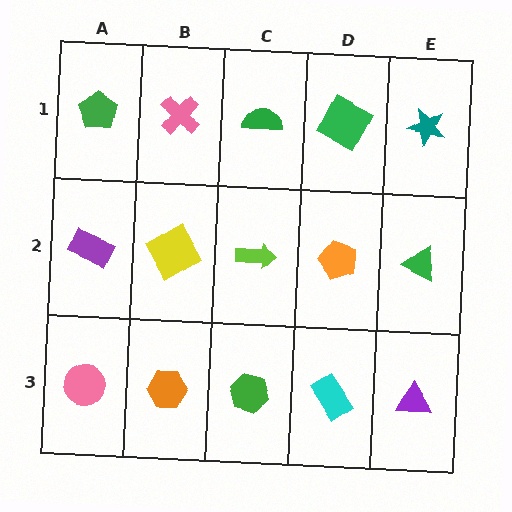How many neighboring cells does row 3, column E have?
2.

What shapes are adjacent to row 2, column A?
A green pentagon (row 1, column A), a pink circle (row 3, column A), a yellow square (row 2, column B).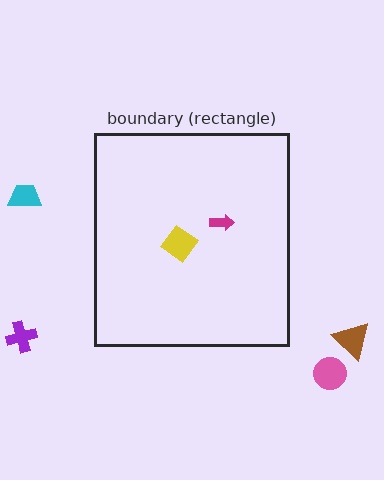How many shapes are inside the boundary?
2 inside, 4 outside.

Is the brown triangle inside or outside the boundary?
Outside.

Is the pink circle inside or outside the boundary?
Outside.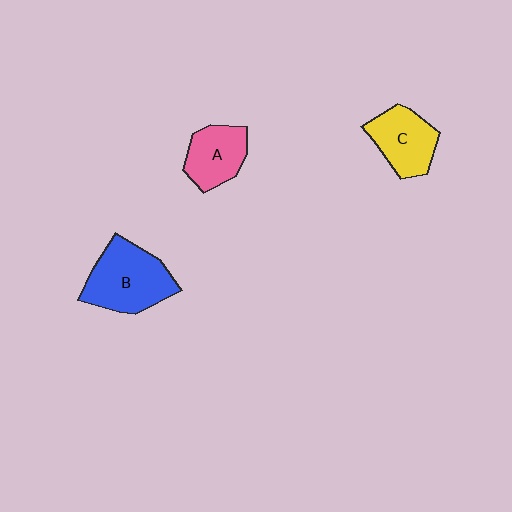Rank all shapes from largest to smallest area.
From largest to smallest: B (blue), C (yellow), A (pink).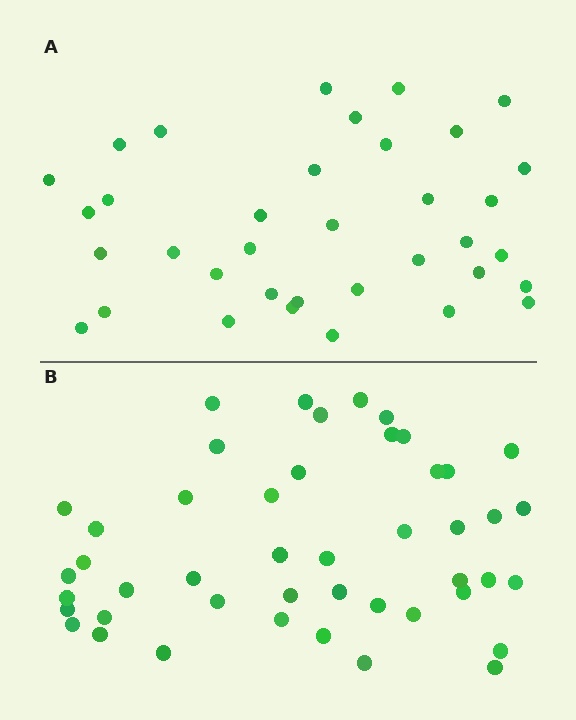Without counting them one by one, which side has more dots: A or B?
Region B (the bottom region) has more dots.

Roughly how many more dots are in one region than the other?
Region B has roughly 10 or so more dots than region A.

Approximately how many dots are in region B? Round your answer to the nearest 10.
About 50 dots. (The exact count is 46, which rounds to 50.)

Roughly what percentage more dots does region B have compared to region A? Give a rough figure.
About 30% more.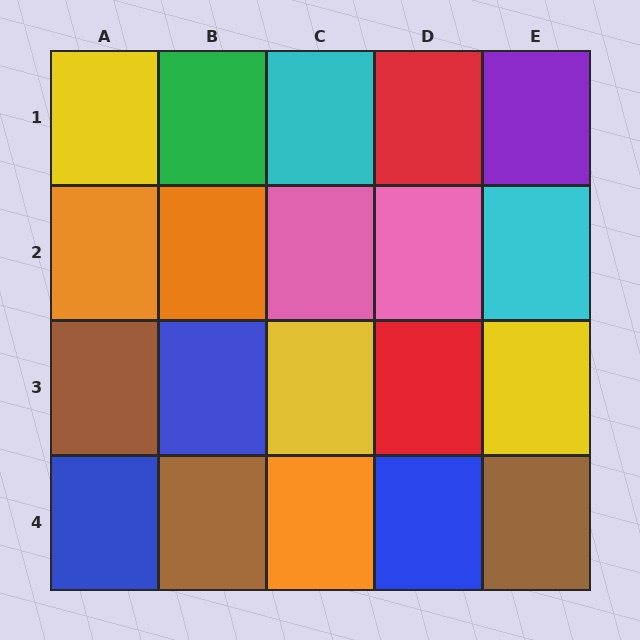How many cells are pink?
2 cells are pink.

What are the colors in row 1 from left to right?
Yellow, green, cyan, red, purple.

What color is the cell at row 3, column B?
Blue.